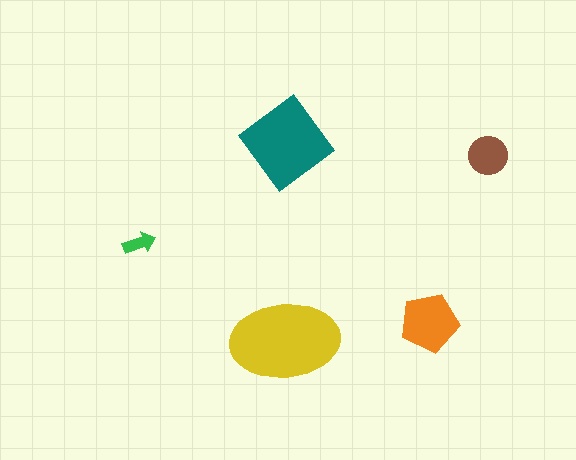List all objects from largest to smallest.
The yellow ellipse, the teal diamond, the orange pentagon, the brown circle, the green arrow.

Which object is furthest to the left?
The green arrow is leftmost.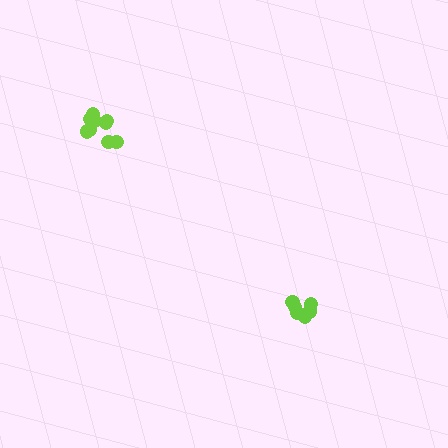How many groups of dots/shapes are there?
There are 2 groups.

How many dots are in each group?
Group 1: 9 dots, Group 2: 7 dots (16 total).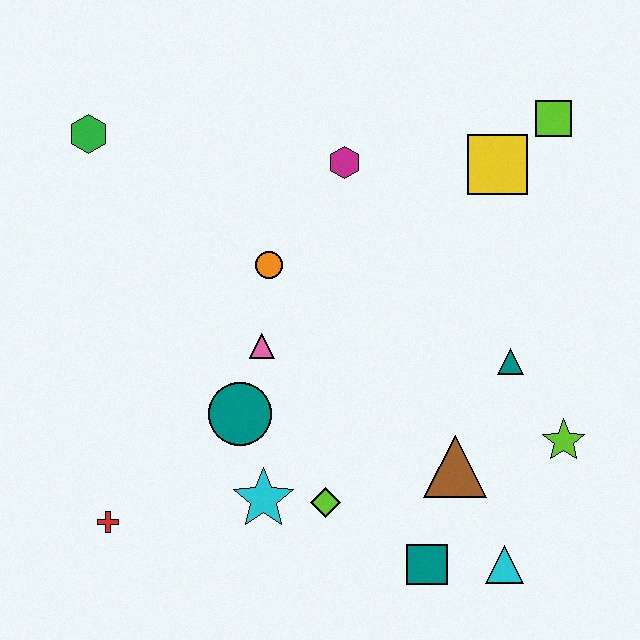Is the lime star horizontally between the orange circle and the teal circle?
No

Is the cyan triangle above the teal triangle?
No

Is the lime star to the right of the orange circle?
Yes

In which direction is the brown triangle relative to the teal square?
The brown triangle is above the teal square.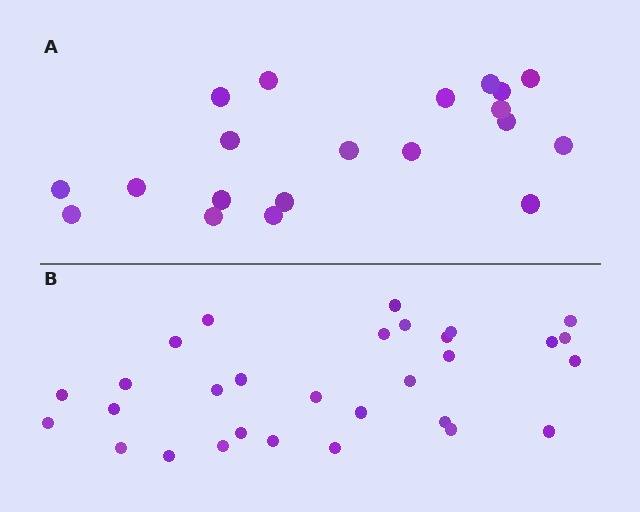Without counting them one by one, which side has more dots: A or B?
Region B (the bottom region) has more dots.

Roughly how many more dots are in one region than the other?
Region B has roughly 10 or so more dots than region A.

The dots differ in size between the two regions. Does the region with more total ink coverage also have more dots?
No. Region A has more total ink coverage because its dots are larger, but region B actually contains more individual dots. Total area can be misleading — the number of items is what matters here.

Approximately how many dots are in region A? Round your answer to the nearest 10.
About 20 dots.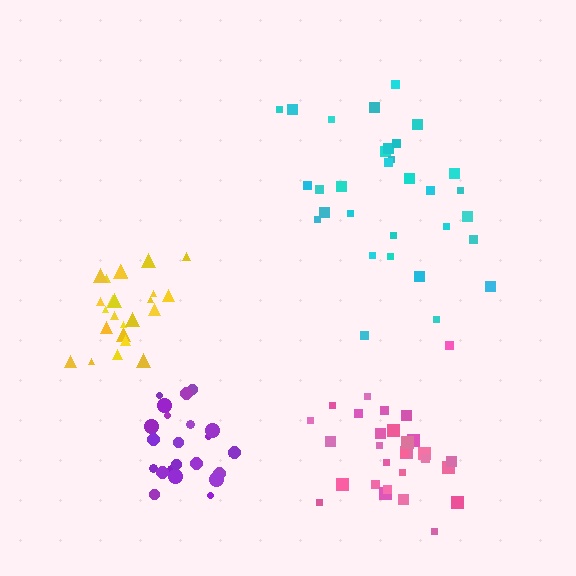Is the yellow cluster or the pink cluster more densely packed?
Yellow.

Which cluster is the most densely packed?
Yellow.